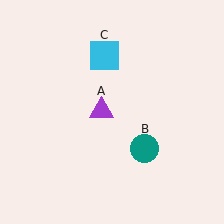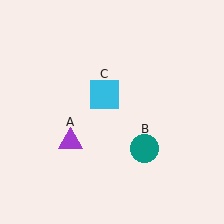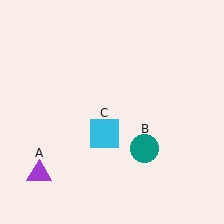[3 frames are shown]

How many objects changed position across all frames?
2 objects changed position: purple triangle (object A), cyan square (object C).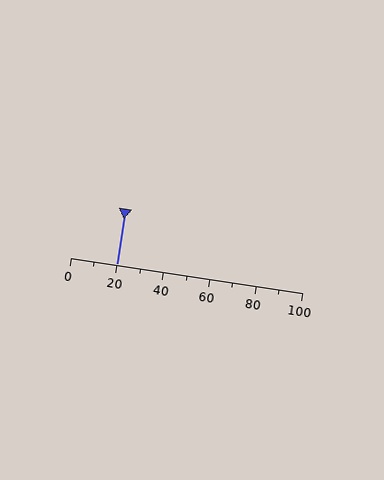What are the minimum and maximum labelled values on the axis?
The axis runs from 0 to 100.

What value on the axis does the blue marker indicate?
The marker indicates approximately 20.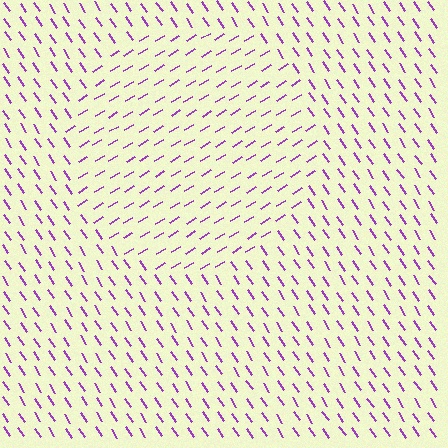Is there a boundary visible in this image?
Yes, there is a texture boundary formed by a change in line orientation.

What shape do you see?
I see a circle.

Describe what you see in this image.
The image is filled with small purple line segments. A circle region in the image has lines oriented differently from the surrounding lines, creating a visible texture boundary.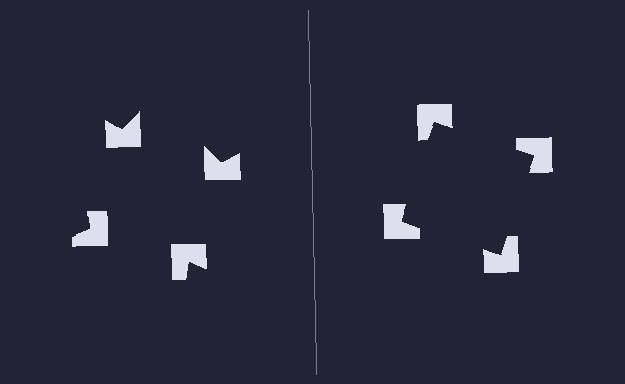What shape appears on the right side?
An illusory square.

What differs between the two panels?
The notched squares are positioned identically on both sides; only the wedge orientations differ. On the right they align to a square; on the left they are misaligned.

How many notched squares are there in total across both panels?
8 — 4 on each side.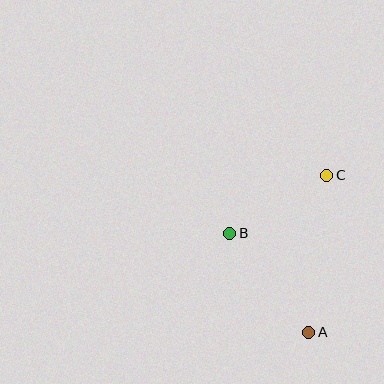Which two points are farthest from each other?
Points A and C are farthest from each other.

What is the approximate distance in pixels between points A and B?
The distance between A and B is approximately 127 pixels.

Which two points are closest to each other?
Points B and C are closest to each other.